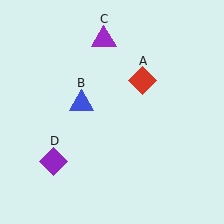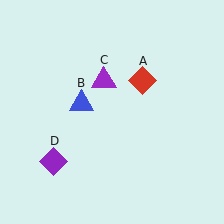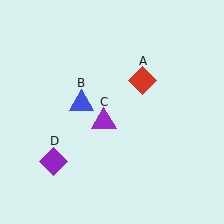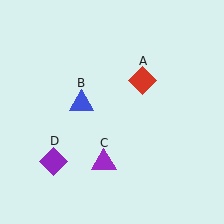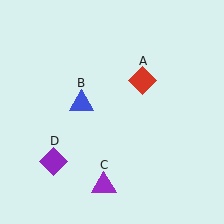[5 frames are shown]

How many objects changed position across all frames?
1 object changed position: purple triangle (object C).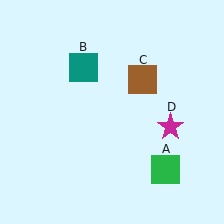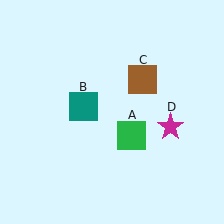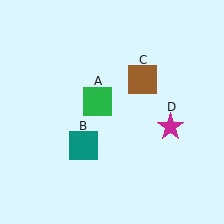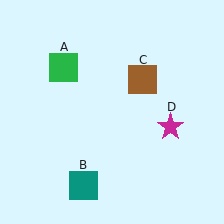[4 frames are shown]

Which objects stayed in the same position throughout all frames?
Brown square (object C) and magenta star (object D) remained stationary.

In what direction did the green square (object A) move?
The green square (object A) moved up and to the left.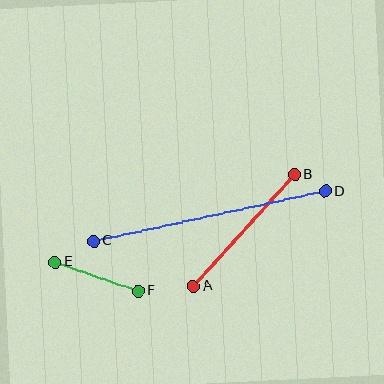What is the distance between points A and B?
The distance is approximately 151 pixels.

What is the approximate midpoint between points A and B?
The midpoint is at approximately (244, 230) pixels.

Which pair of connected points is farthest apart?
Points C and D are farthest apart.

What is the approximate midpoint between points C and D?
The midpoint is at approximately (209, 216) pixels.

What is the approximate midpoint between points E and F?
The midpoint is at approximately (97, 276) pixels.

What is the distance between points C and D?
The distance is approximately 237 pixels.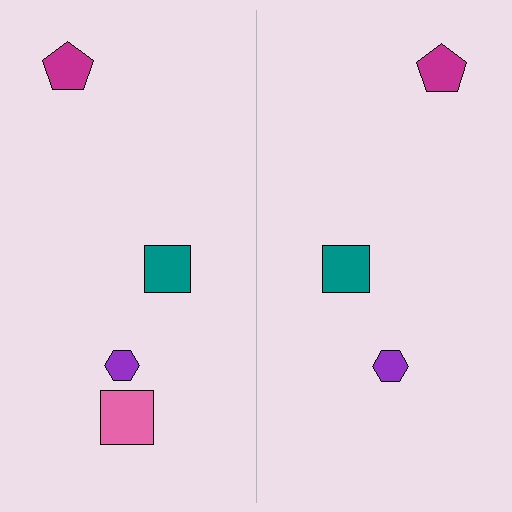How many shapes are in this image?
There are 7 shapes in this image.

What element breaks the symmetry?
A pink square is missing from the right side.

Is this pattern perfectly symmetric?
No, the pattern is not perfectly symmetric. A pink square is missing from the right side.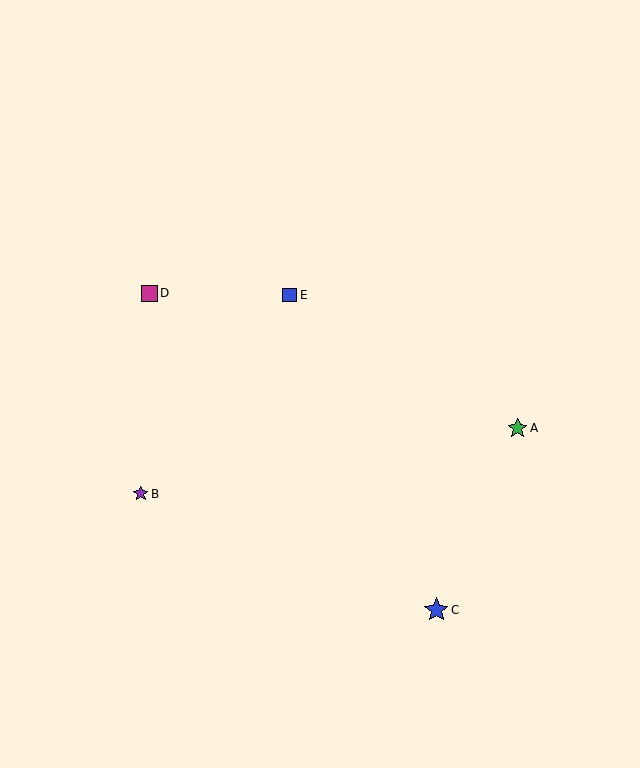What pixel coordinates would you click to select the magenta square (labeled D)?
Click at (149, 293) to select the magenta square D.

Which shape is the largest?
The blue star (labeled C) is the largest.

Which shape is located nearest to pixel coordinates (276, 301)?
The blue square (labeled E) at (290, 295) is nearest to that location.